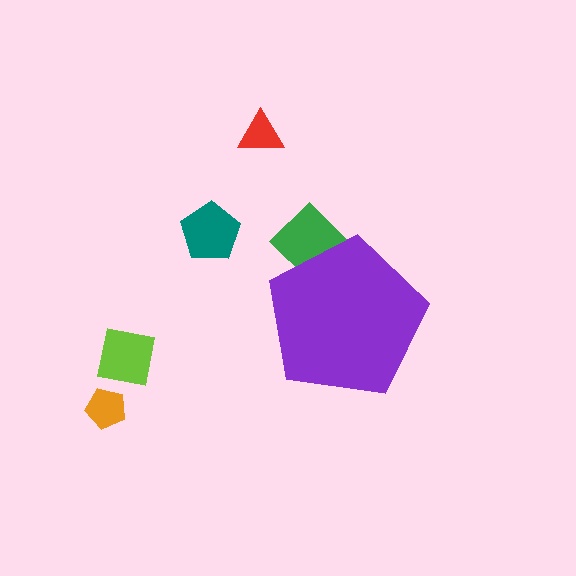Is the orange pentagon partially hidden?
No, the orange pentagon is fully visible.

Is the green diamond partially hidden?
Yes, the green diamond is partially hidden behind the purple pentagon.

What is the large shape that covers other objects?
A purple pentagon.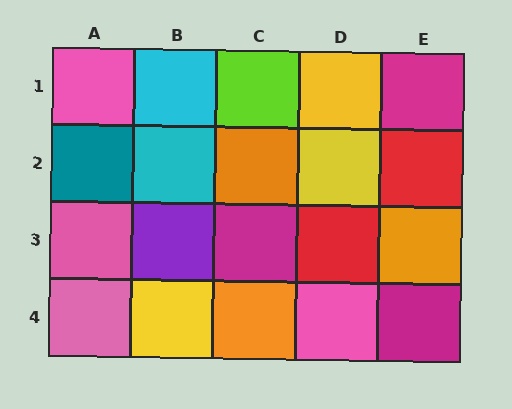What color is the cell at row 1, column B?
Cyan.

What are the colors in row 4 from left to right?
Pink, yellow, orange, pink, magenta.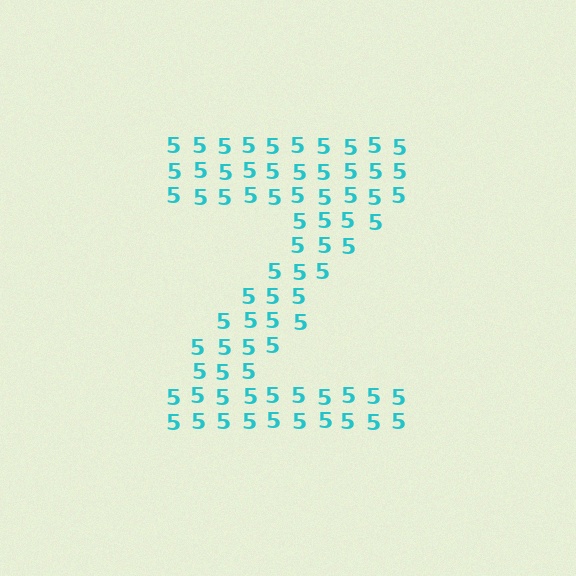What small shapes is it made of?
It is made of small digit 5's.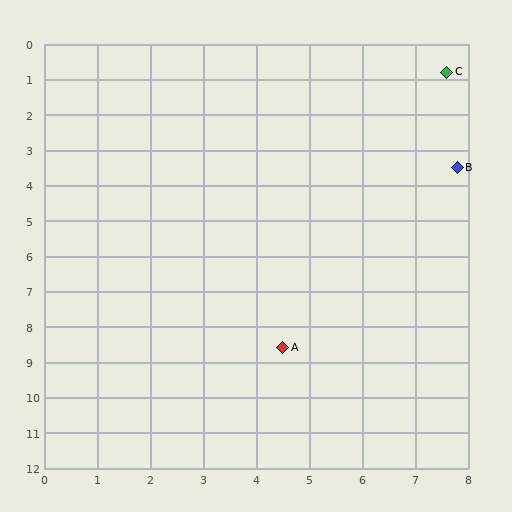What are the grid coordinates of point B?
Point B is at approximately (7.8, 3.5).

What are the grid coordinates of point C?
Point C is at approximately (7.6, 0.8).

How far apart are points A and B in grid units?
Points A and B are about 6.1 grid units apart.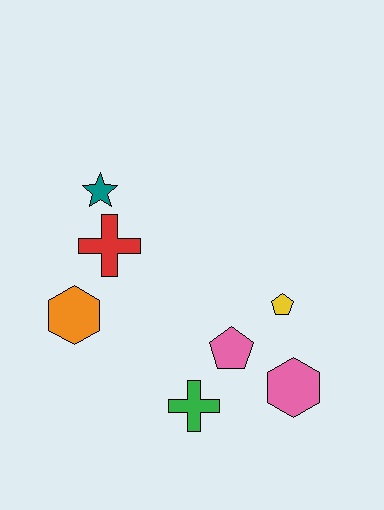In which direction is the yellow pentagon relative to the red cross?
The yellow pentagon is to the right of the red cross.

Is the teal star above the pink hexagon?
Yes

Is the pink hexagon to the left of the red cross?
No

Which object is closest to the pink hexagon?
The pink pentagon is closest to the pink hexagon.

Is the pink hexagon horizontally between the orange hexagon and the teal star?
No